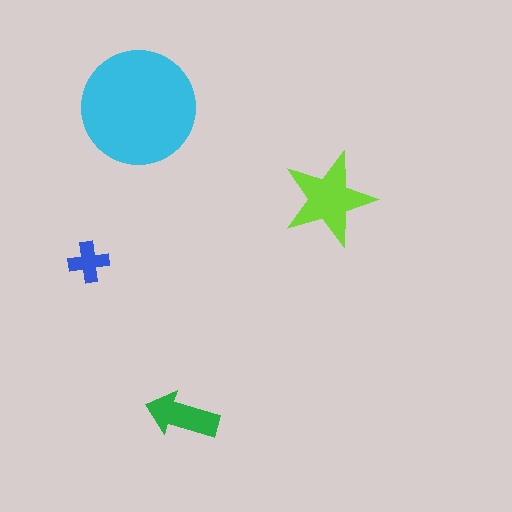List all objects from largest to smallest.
The cyan circle, the lime star, the green arrow, the blue cross.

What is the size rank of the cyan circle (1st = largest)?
1st.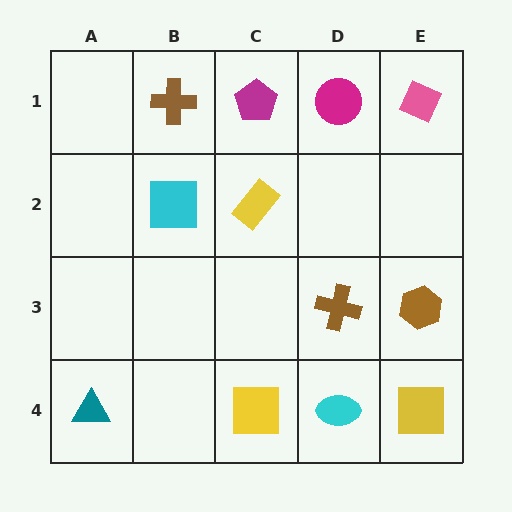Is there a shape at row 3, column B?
No, that cell is empty.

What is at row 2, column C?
A yellow rectangle.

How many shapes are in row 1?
4 shapes.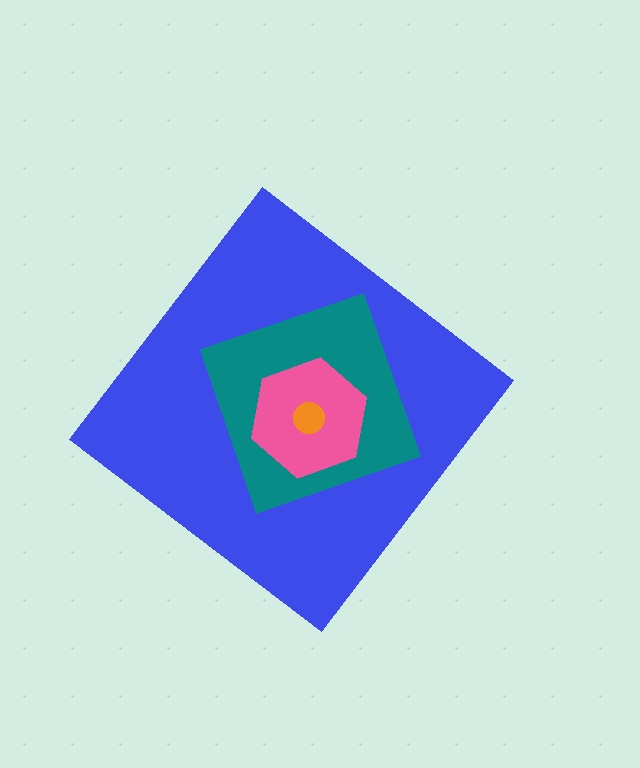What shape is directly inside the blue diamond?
The teal square.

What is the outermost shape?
The blue diamond.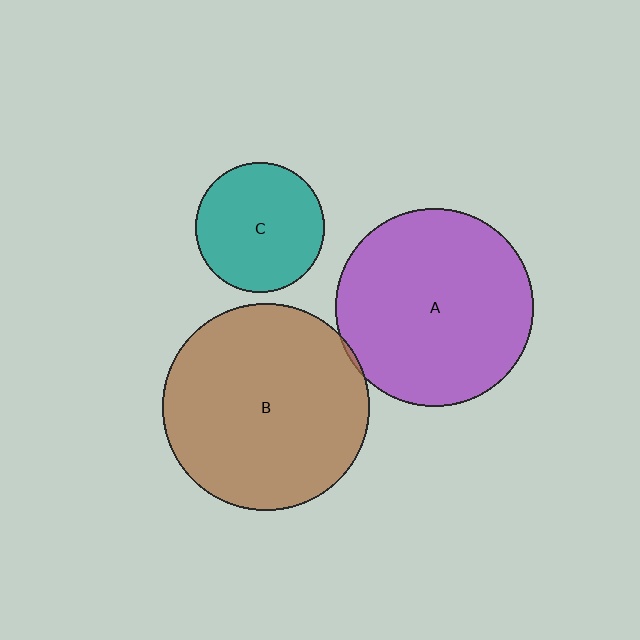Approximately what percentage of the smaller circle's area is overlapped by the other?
Approximately 5%.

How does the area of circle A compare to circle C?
Approximately 2.3 times.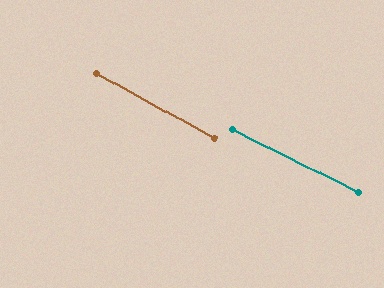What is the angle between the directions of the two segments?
Approximately 2 degrees.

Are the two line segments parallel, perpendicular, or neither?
Parallel — their directions differ by only 2.0°.